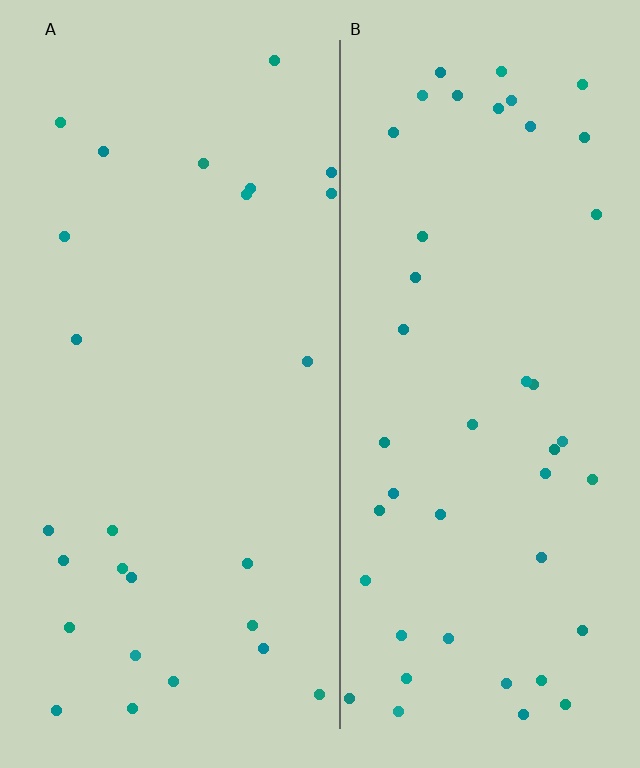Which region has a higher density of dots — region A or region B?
B (the right).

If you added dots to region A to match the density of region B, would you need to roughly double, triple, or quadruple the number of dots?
Approximately double.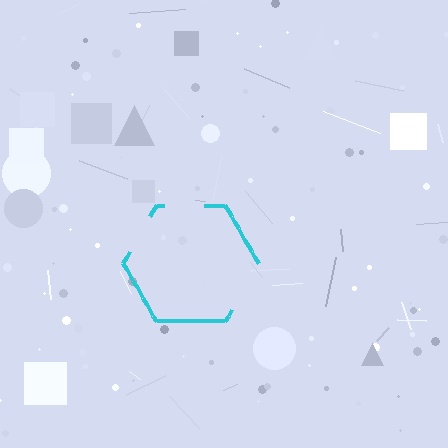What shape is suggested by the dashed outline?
The dashed outline suggests a hexagon.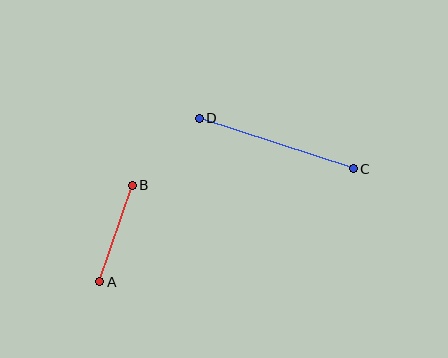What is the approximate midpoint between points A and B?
The midpoint is at approximately (116, 233) pixels.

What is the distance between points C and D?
The distance is approximately 162 pixels.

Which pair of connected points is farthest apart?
Points C and D are farthest apart.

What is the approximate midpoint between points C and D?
The midpoint is at approximately (276, 144) pixels.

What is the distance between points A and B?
The distance is approximately 102 pixels.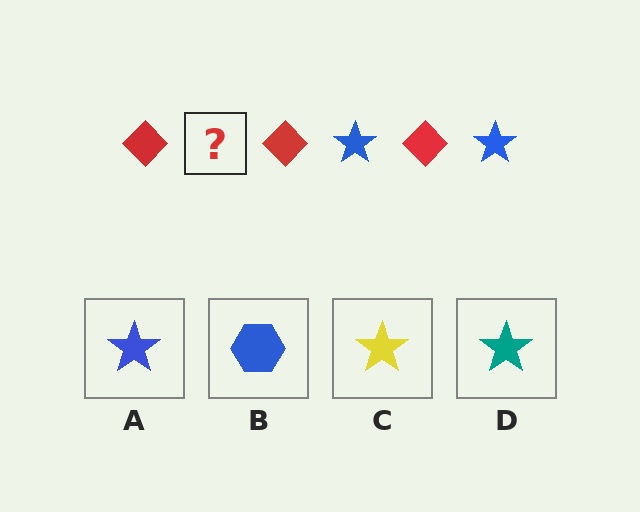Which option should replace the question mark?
Option A.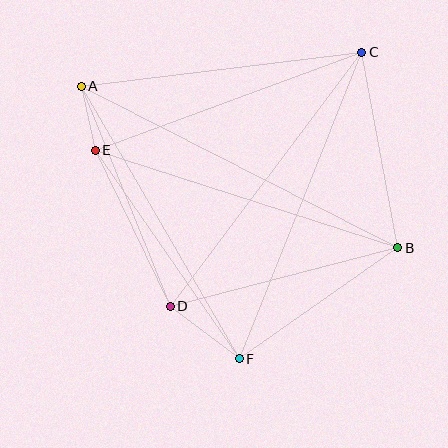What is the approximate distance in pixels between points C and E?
The distance between C and E is approximately 284 pixels.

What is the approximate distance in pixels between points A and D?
The distance between A and D is approximately 237 pixels.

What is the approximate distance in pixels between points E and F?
The distance between E and F is approximately 254 pixels.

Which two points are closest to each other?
Points A and E are closest to each other.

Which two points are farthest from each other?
Points A and B are farthest from each other.